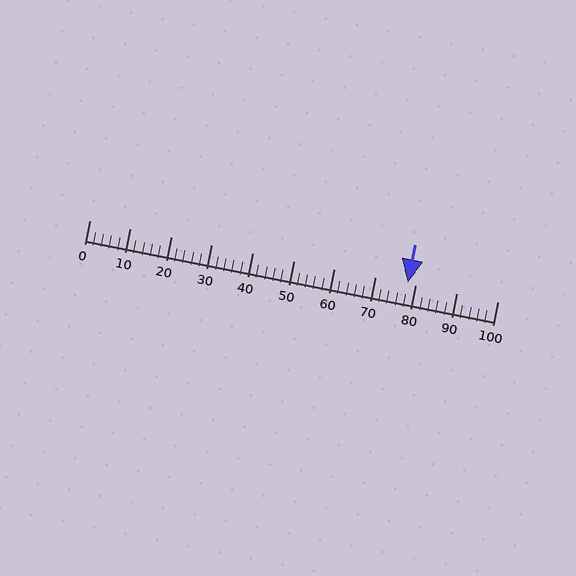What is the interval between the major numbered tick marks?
The major tick marks are spaced 10 units apart.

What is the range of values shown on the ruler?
The ruler shows values from 0 to 100.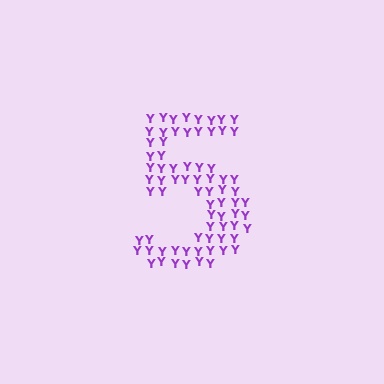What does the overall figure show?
The overall figure shows the digit 5.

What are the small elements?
The small elements are letter Y's.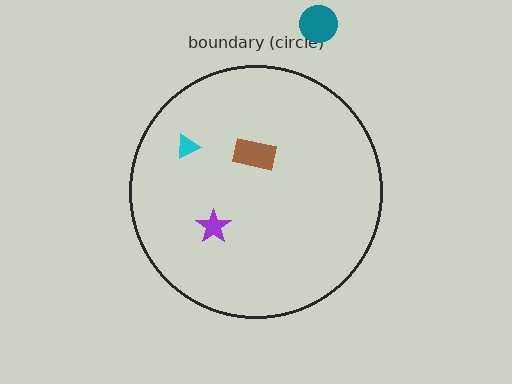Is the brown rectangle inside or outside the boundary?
Inside.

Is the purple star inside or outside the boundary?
Inside.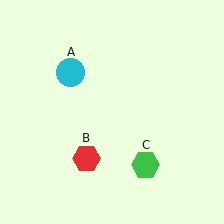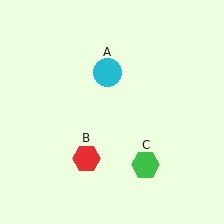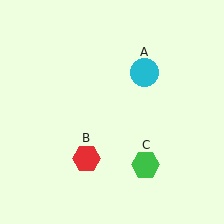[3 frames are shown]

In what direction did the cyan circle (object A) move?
The cyan circle (object A) moved right.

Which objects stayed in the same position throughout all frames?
Red hexagon (object B) and green hexagon (object C) remained stationary.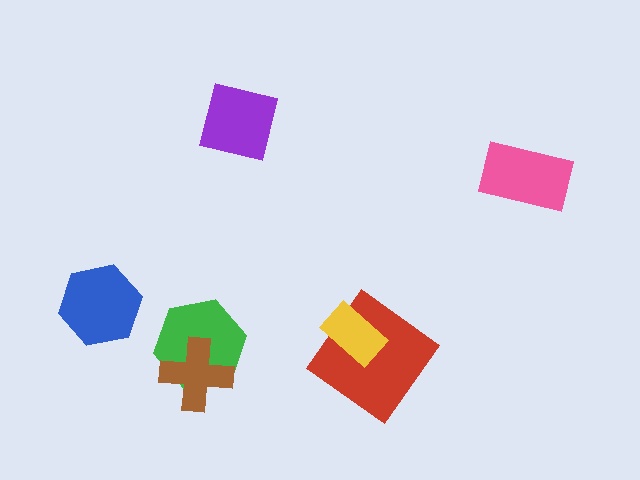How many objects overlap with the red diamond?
1 object overlaps with the red diamond.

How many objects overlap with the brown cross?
1 object overlaps with the brown cross.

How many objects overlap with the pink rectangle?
0 objects overlap with the pink rectangle.